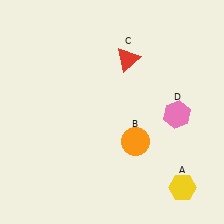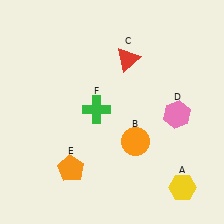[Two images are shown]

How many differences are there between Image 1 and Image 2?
There are 2 differences between the two images.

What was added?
An orange pentagon (E), a green cross (F) were added in Image 2.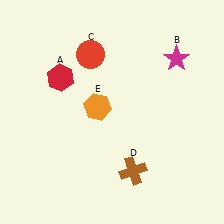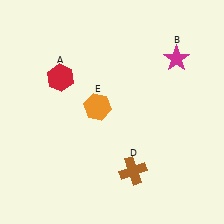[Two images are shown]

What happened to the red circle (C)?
The red circle (C) was removed in Image 2. It was in the top-left area of Image 1.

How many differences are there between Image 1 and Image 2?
There is 1 difference between the two images.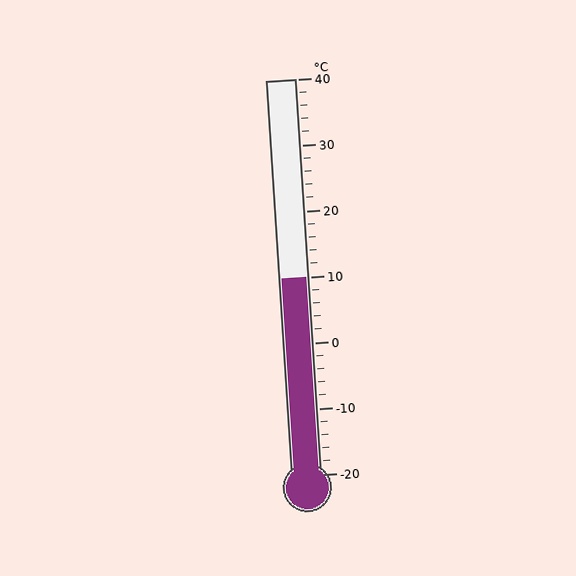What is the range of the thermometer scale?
The thermometer scale ranges from -20°C to 40°C.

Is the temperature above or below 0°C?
The temperature is above 0°C.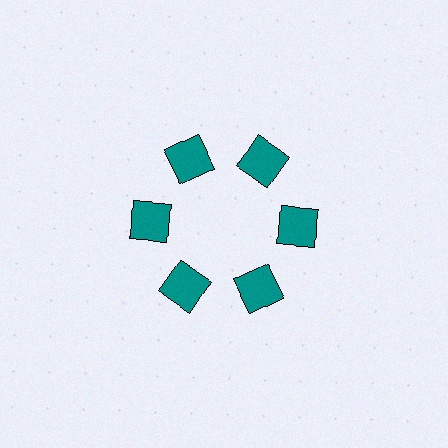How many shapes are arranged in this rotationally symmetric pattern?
There are 6 shapes, arranged in 6 groups of 1.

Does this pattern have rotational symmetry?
Yes, this pattern has 6-fold rotational symmetry. It looks the same after rotating 60 degrees around the center.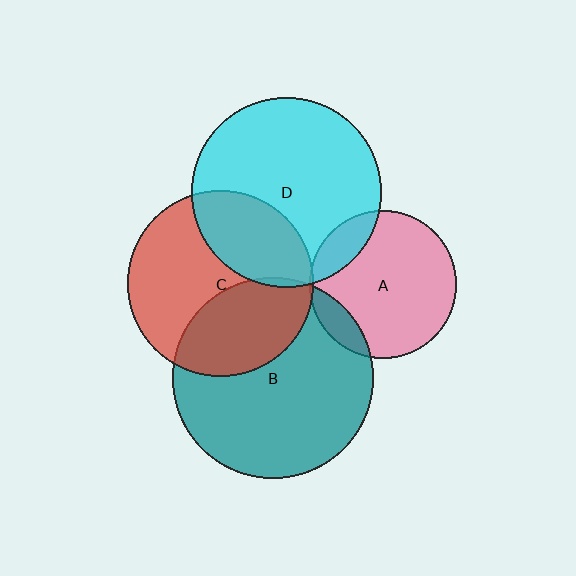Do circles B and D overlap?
Yes.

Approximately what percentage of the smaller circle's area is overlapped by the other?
Approximately 5%.